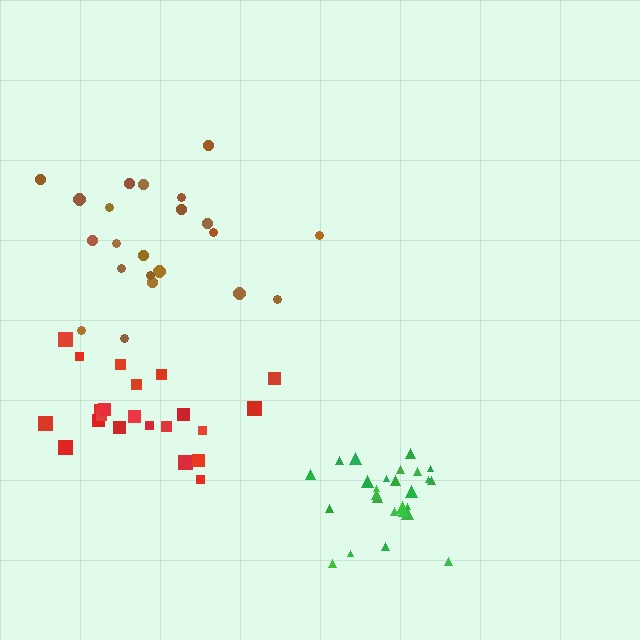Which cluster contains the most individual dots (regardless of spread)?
Green (26).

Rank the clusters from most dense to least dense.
green, red, brown.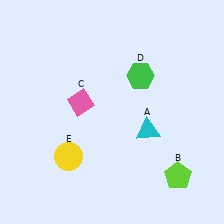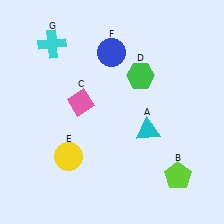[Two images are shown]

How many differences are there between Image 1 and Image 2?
There are 2 differences between the two images.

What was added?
A blue circle (F), a cyan cross (G) were added in Image 2.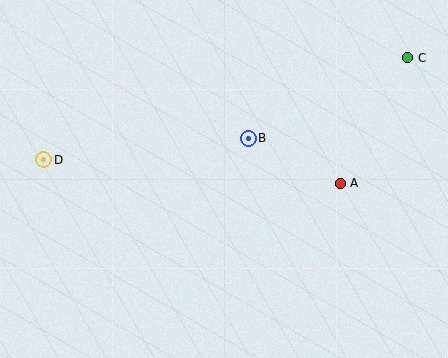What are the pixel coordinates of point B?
Point B is at (248, 138).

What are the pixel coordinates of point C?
Point C is at (408, 58).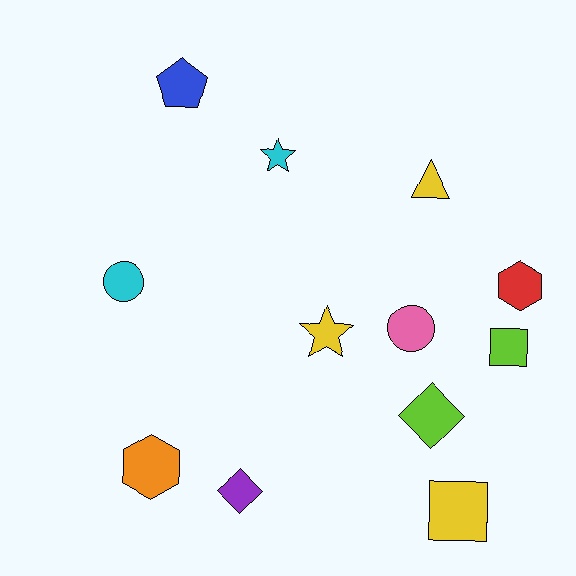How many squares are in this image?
There are 2 squares.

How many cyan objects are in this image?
There are 2 cyan objects.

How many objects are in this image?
There are 12 objects.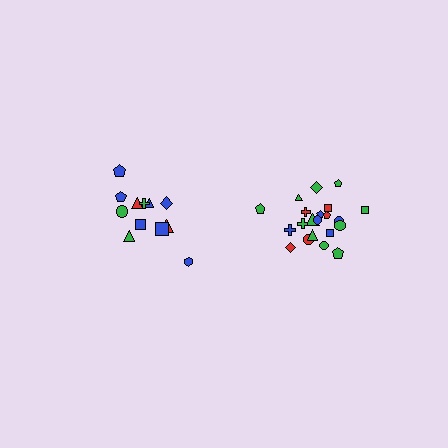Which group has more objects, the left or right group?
The right group.